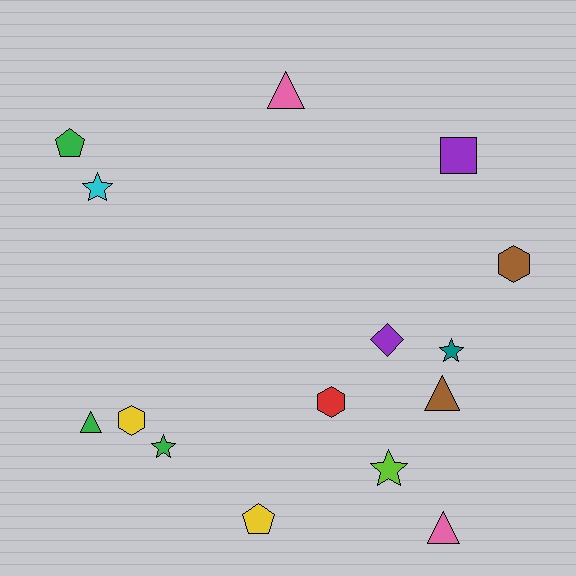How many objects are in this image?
There are 15 objects.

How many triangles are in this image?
There are 4 triangles.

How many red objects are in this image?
There is 1 red object.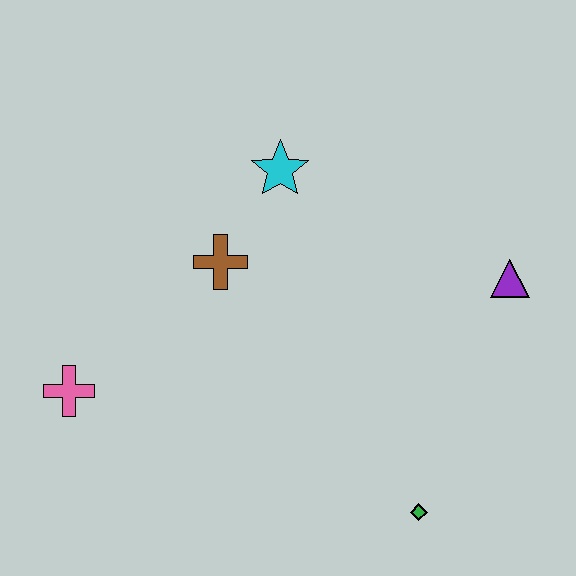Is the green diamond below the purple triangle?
Yes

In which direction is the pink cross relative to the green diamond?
The pink cross is to the left of the green diamond.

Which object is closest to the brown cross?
The cyan star is closest to the brown cross.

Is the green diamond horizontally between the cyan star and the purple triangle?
Yes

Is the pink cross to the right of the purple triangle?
No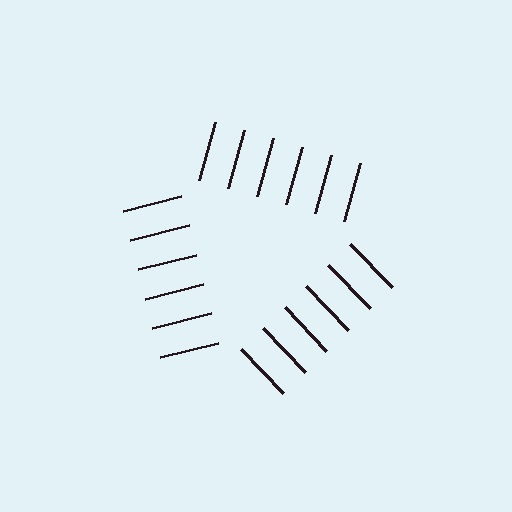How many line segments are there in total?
18 — 6 along each of the 3 edges.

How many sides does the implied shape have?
3 sides — the line-ends trace a triangle.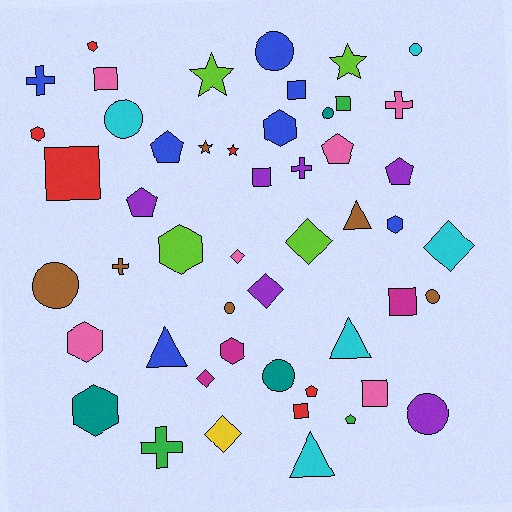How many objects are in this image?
There are 50 objects.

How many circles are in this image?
There are 9 circles.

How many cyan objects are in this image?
There are 5 cyan objects.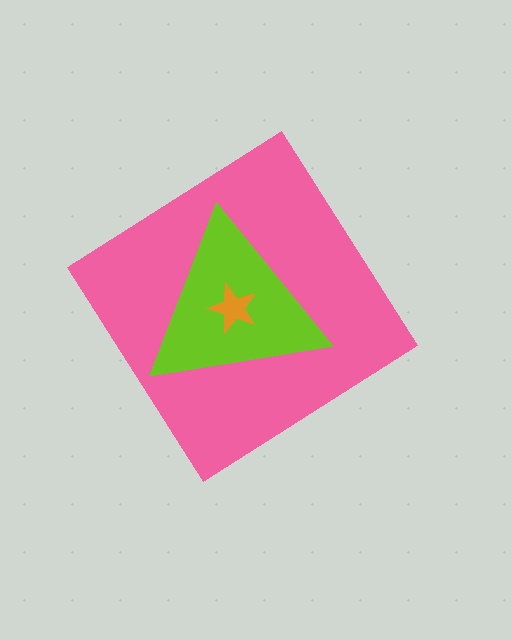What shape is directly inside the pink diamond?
The lime triangle.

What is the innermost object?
The orange star.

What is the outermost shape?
The pink diamond.